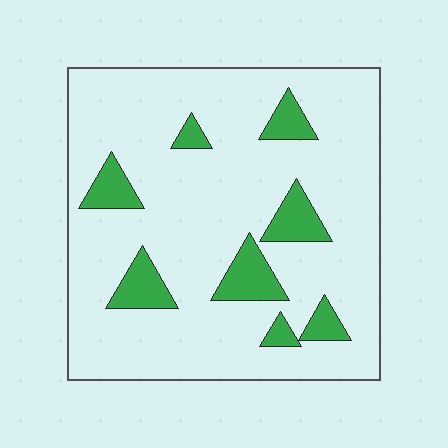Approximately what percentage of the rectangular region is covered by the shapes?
Approximately 15%.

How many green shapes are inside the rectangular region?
8.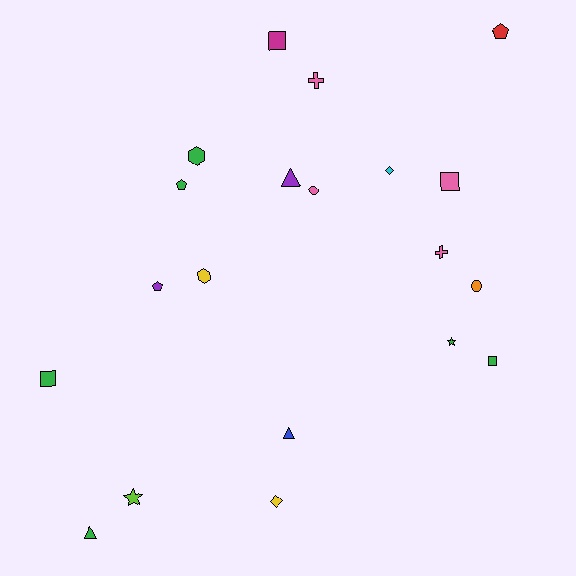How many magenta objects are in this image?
There is 1 magenta object.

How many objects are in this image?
There are 20 objects.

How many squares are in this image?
There are 4 squares.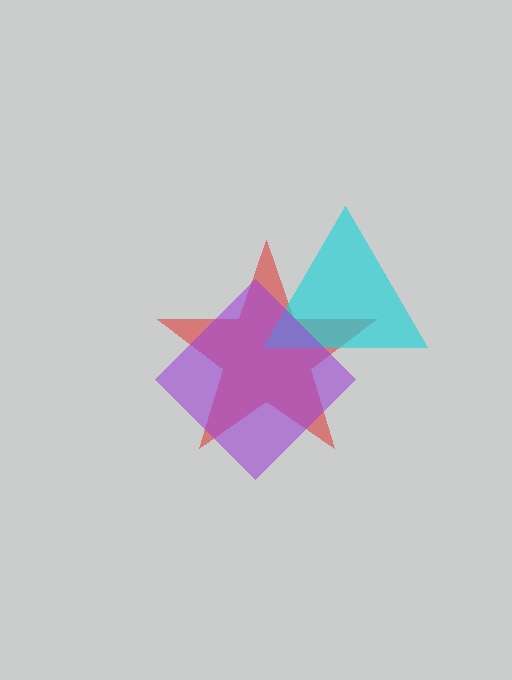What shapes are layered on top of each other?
The layered shapes are: a red star, a cyan triangle, a purple diamond.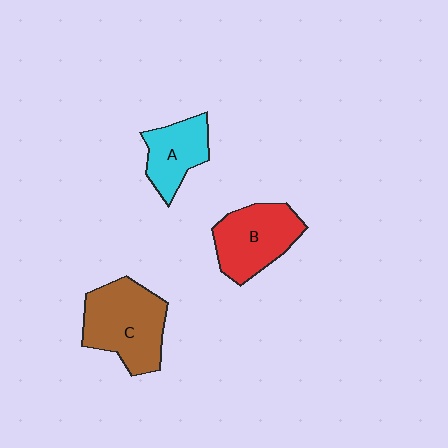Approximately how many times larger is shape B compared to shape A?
Approximately 1.3 times.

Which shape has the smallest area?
Shape A (cyan).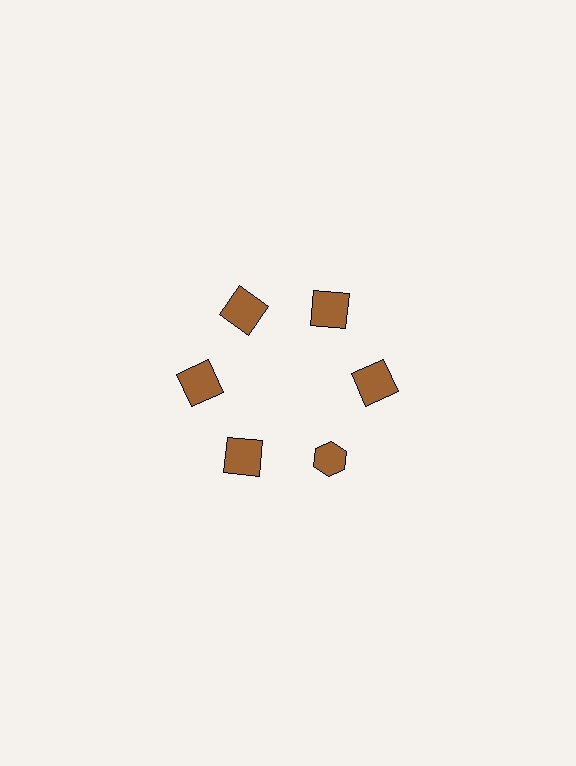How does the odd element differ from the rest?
It has a different shape: hexagon instead of square.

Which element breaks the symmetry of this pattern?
The brown hexagon at roughly the 5 o'clock position breaks the symmetry. All other shapes are brown squares.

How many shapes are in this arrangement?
There are 6 shapes arranged in a ring pattern.